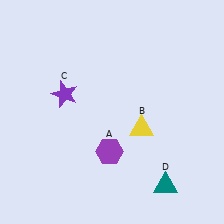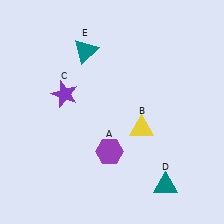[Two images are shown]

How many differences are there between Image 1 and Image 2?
There is 1 difference between the two images.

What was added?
A teal triangle (E) was added in Image 2.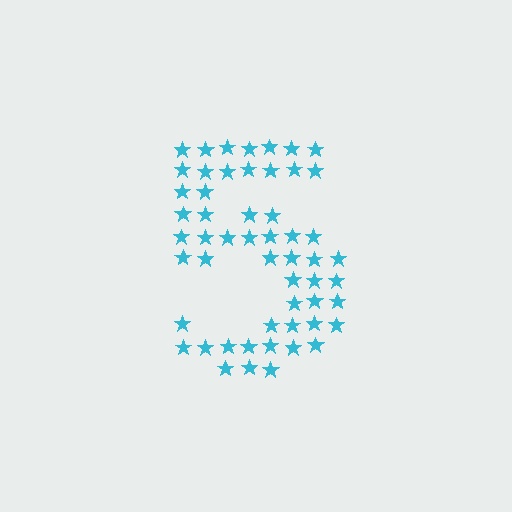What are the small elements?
The small elements are stars.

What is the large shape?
The large shape is the digit 5.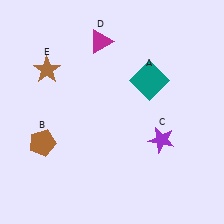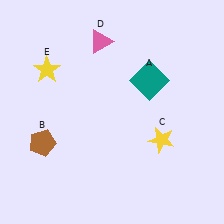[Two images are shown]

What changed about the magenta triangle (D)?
In Image 1, D is magenta. In Image 2, it changed to pink.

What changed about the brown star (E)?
In Image 1, E is brown. In Image 2, it changed to yellow.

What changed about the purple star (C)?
In Image 1, C is purple. In Image 2, it changed to yellow.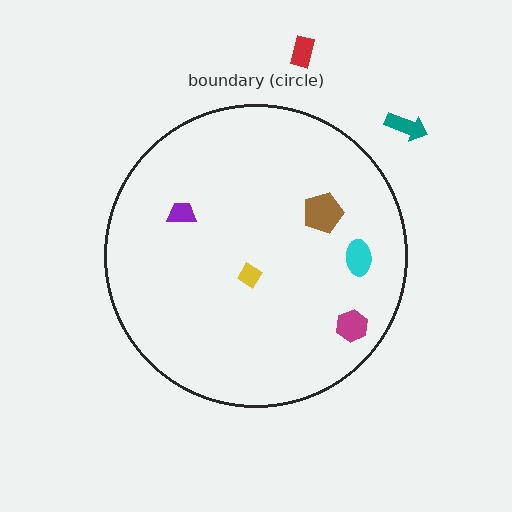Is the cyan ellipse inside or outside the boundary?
Inside.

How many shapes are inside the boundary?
5 inside, 2 outside.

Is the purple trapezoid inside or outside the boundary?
Inside.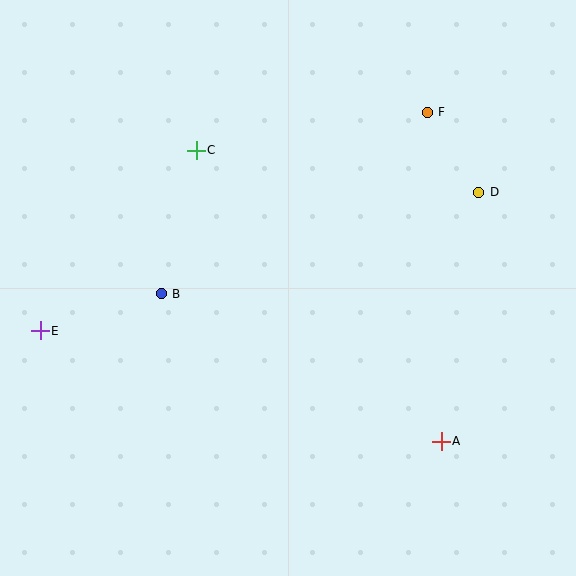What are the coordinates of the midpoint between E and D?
The midpoint between E and D is at (259, 262).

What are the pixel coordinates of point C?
Point C is at (196, 150).